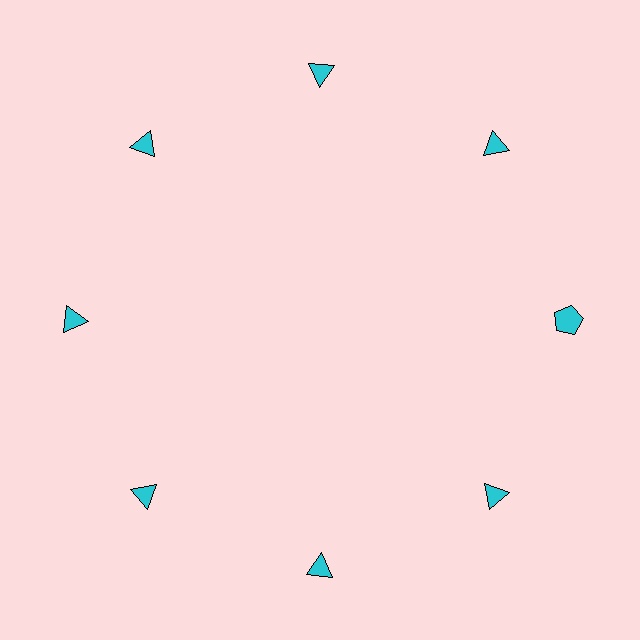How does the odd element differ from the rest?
It has a different shape: pentagon instead of triangle.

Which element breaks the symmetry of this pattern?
The cyan pentagon at roughly the 3 o'clock position breaks the symmetry. All other shapes are cyan triangles.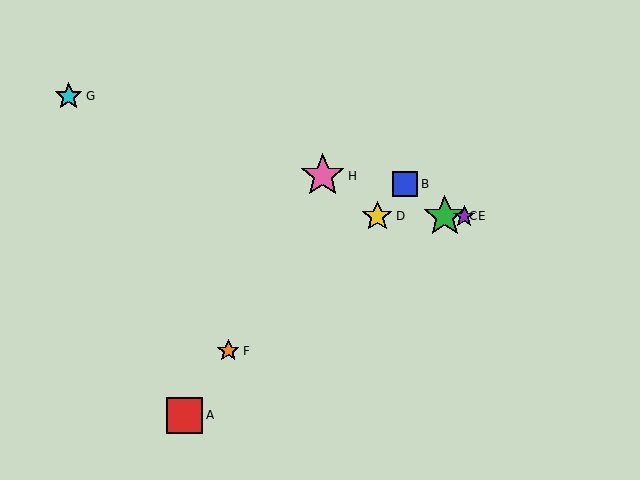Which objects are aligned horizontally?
Objects C, D, E are aligned horizontally.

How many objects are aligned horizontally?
3 objects (C, D, E) are aligned horizontally.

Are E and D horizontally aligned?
Yes, both are at y≈216.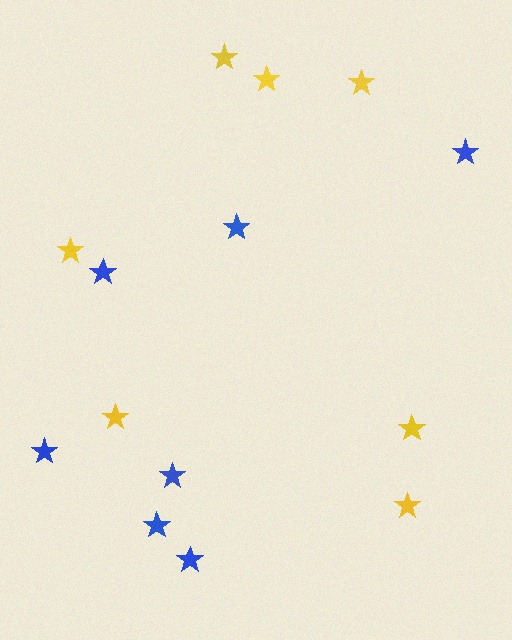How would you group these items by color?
There are 2 groups: one group of yellow stars (7) and one group of blue stars (7).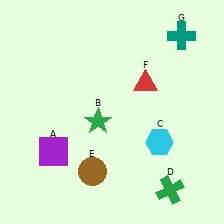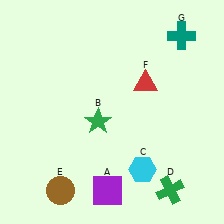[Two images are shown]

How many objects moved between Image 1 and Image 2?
3 objects moved between the two images.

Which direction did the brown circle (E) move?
The brown circle (E) moved left.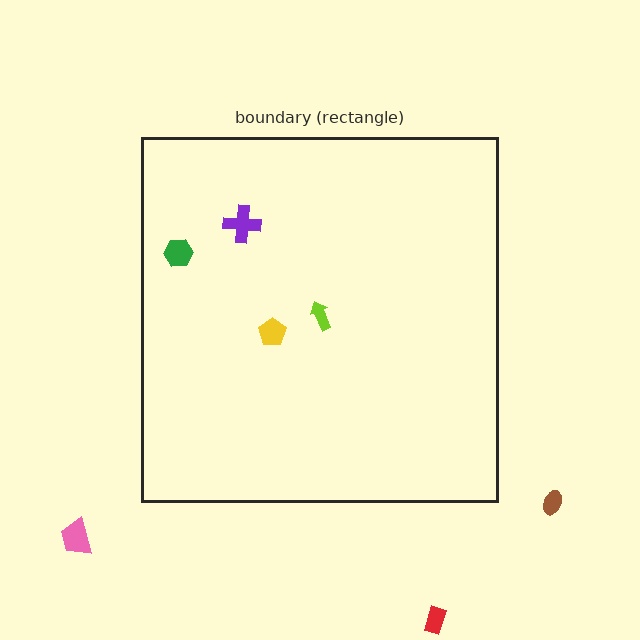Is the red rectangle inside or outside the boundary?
Outside.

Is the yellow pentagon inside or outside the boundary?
Inside.